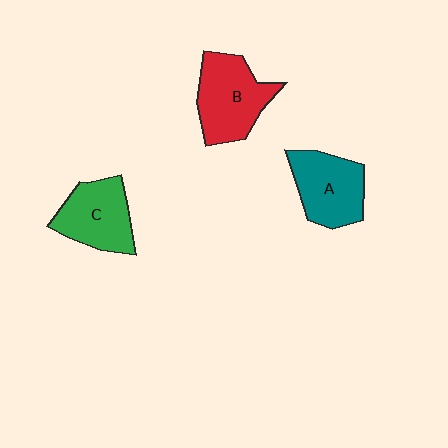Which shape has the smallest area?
Shape C (green).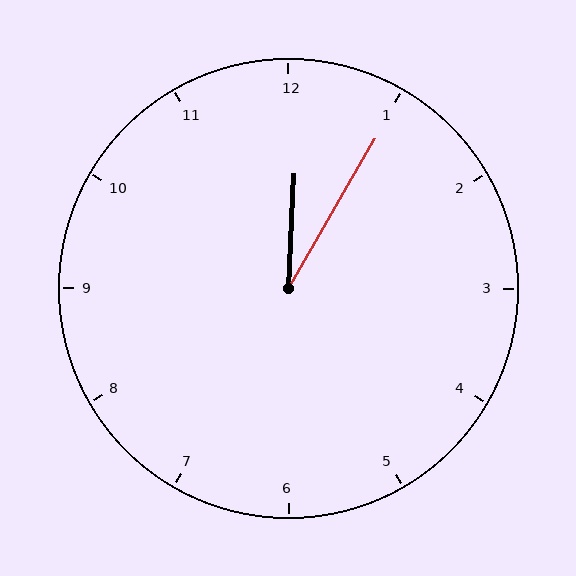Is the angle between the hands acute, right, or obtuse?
It is acute.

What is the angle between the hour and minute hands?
Approximately 28 degrees.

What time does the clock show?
12:05.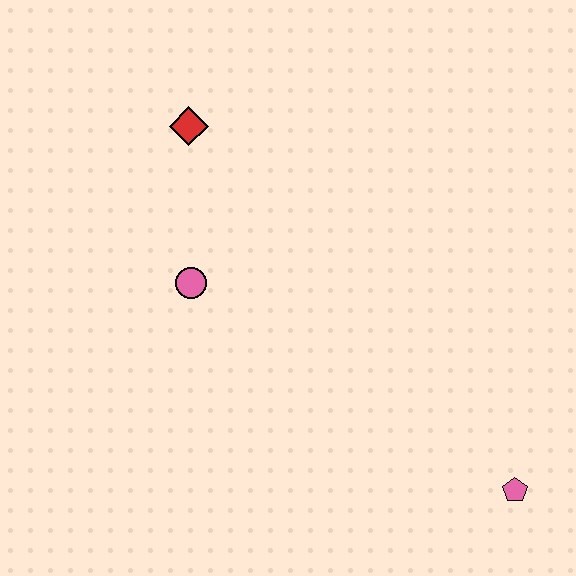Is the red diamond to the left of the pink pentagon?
Yes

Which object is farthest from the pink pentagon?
The red diamond is farthest from the pink pentagon.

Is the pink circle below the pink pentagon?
No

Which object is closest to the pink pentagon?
The pink circle is closest to the pink pentagon.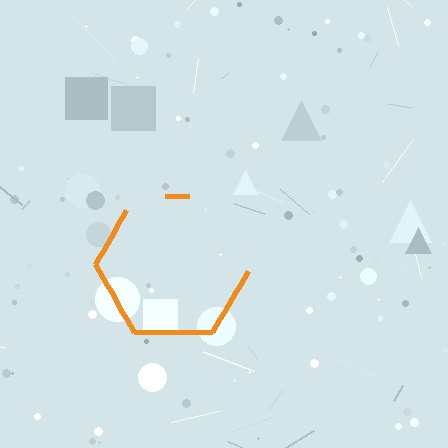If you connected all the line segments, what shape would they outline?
They would outline a hexagon.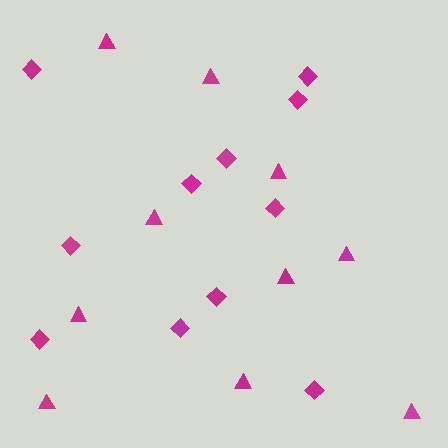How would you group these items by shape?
There are 2 groups: one group of diamonds (11) and one group of triangles (10).